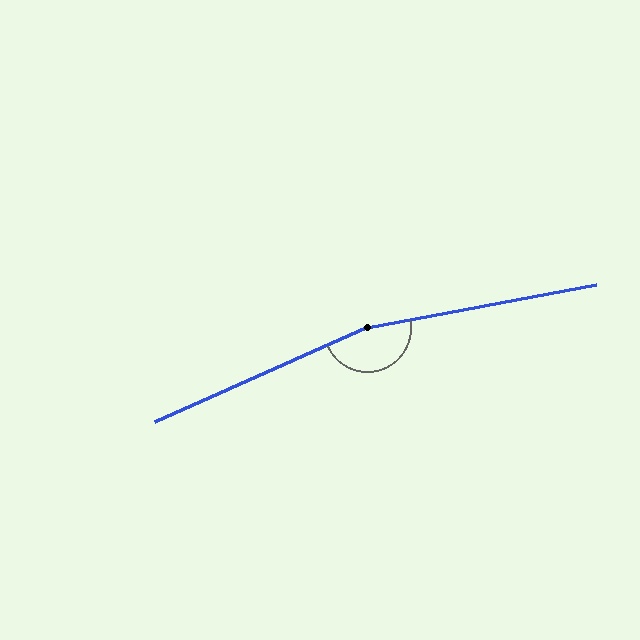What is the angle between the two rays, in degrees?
Approximately 167 degrees.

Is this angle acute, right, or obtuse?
It is obtuse.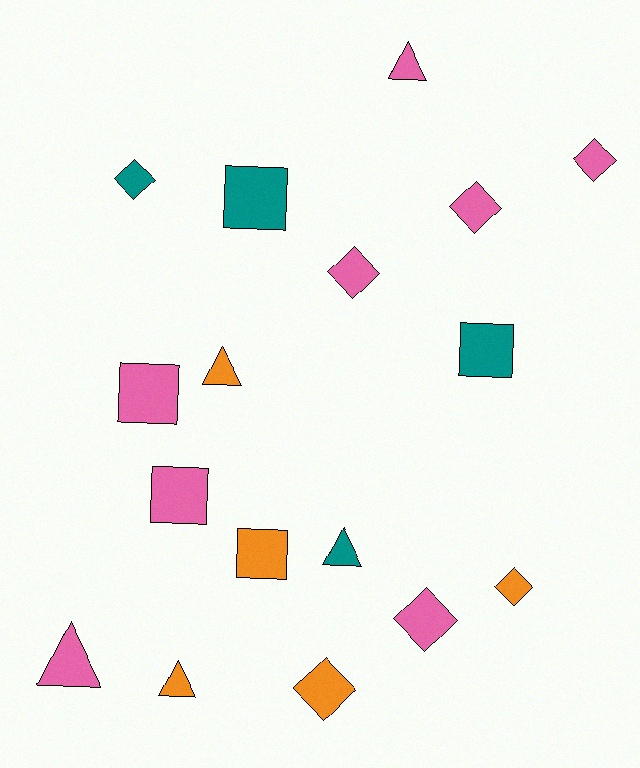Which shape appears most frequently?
Diamond, with 7 objects.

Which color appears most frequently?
Pink, with 8 objects.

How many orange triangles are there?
There are 2 orange triangles.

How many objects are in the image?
There are 17 objects.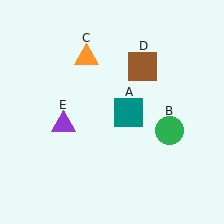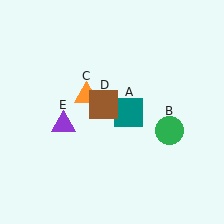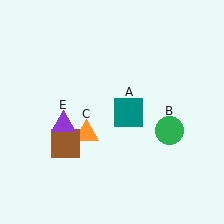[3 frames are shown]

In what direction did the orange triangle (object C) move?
The orange triangle (object C) moved down.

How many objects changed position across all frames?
2 objects changed position: orange triangle (object C), brown square (object D).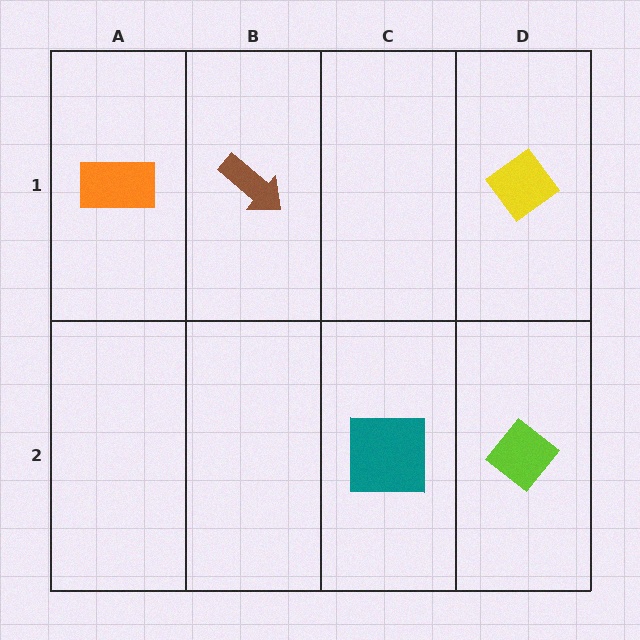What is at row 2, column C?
A teal square.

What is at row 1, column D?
A yellow diamond.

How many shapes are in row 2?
2 shapes.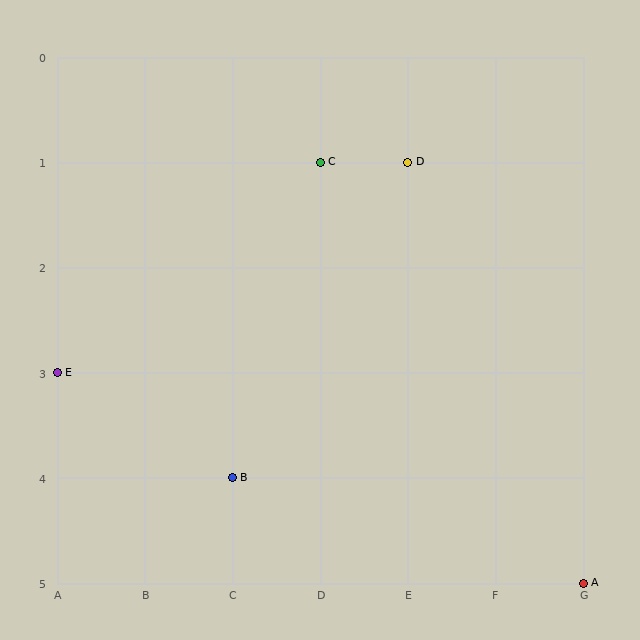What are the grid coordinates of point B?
Point B is at grid coordinates (C, 4).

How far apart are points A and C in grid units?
Points A and C are 3 columns and 4 rows apart (about 5.0 grid units diagonally).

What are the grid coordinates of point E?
Point E is at grid coordinates (A, 3).